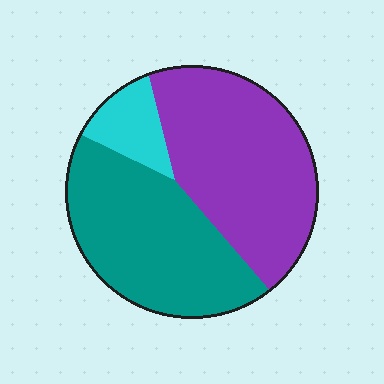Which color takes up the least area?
Cyan, at roughly 10%.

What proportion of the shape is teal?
Teal takes up about two fifths (2/5) of the shape.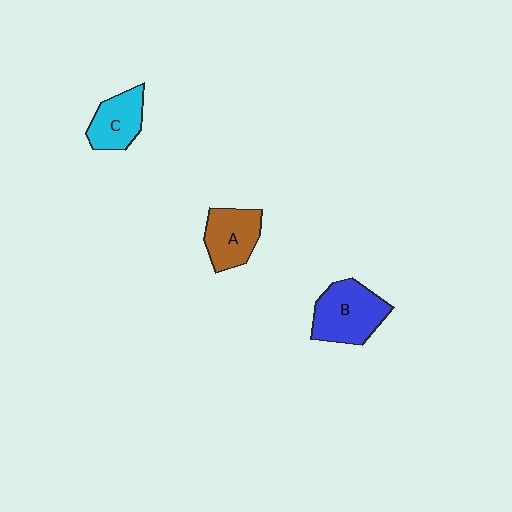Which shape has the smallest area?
Shape C (cyan).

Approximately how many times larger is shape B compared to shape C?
Approximately 1.5 times.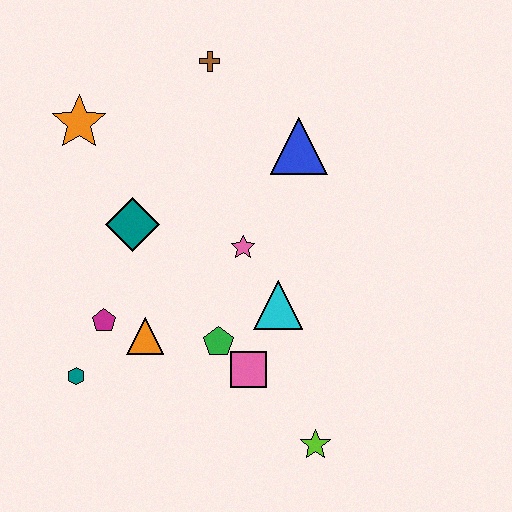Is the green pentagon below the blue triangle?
Yes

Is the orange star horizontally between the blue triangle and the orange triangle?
No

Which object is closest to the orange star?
The teal diamond is closest to the orange star.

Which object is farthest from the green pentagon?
The brown cross is farthest from the green pentagon.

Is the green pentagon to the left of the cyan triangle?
Yes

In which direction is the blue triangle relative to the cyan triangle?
The blue triangle is above the cyan triangle.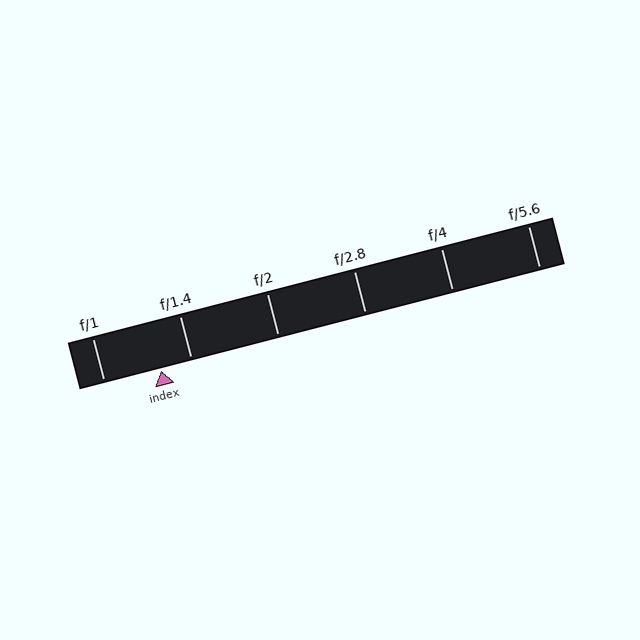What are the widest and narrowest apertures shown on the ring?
The widest aperture shown is f/1 and the narrowest is f/5.6.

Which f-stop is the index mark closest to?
The index mark is closest to f/1.4.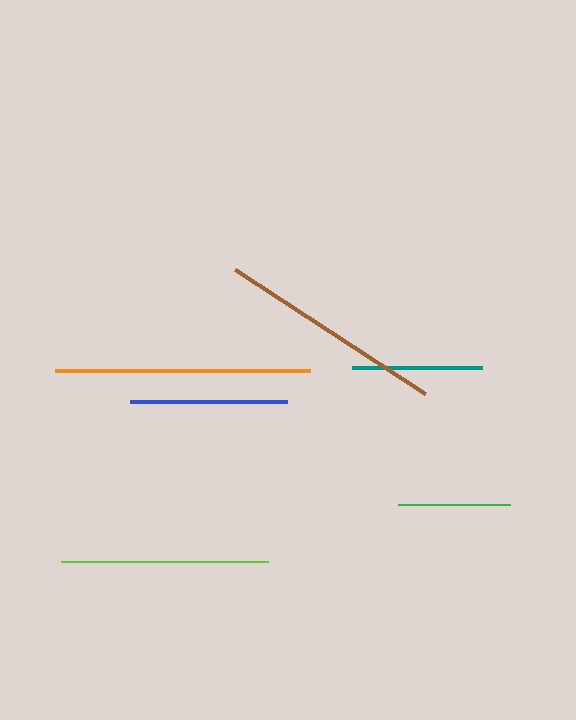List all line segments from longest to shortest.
From longest to shortest: orange, brown, lime, blue, teal, green.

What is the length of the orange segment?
The orange segment is approximately 255 pixels long.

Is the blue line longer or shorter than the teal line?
The blue line is longer than the teal line.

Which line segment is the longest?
The orange line is the longest at approximately 255 pixels.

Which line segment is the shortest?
The green line is the shortest at approximately 111 pixels.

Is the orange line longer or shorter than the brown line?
The orange line is longer than the brown line.